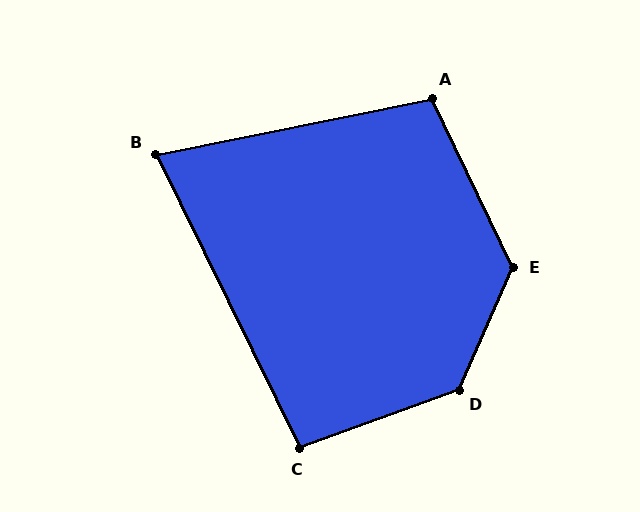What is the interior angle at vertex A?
Approximately 104 degrees (obtuse).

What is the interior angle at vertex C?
Approximately 96 degrees (obtuse).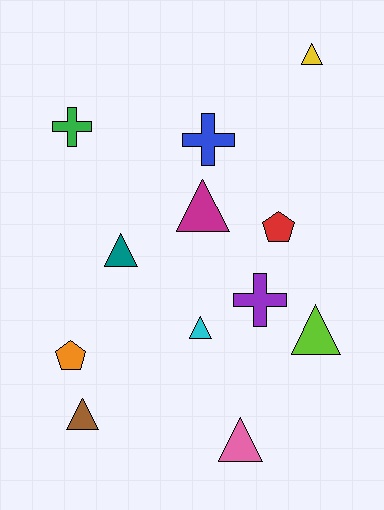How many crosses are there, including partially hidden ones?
There are 3 crosses.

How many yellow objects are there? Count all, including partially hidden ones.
There is 1 yellow object.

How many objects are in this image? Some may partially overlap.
There are 12 objects.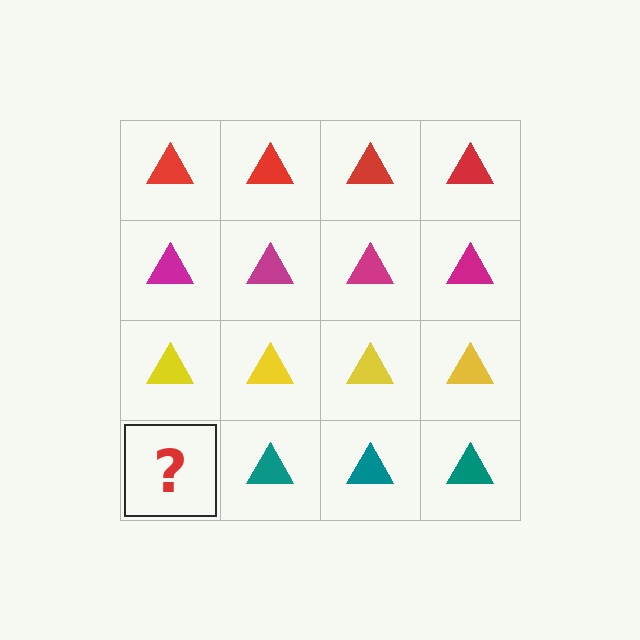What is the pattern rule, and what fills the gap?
The rule is that each row has a consistent color. The gap should be filled with a teal triangle.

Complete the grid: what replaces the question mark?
The question mark should be replaced with a teal triangle.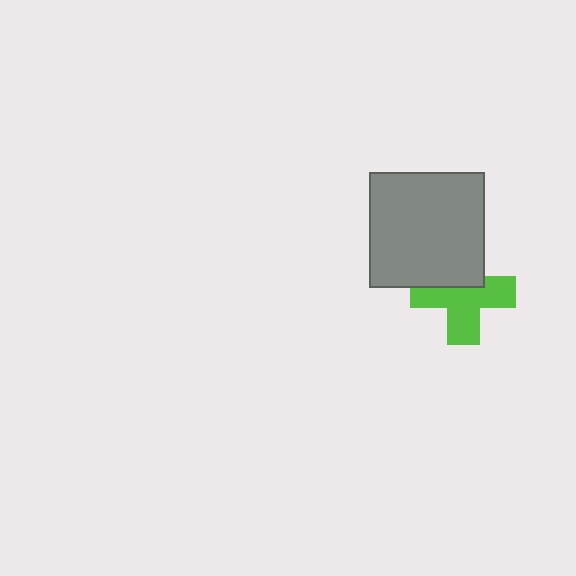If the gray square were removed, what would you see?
You would see the complete lime cross.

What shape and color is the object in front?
The object in front is a gray square.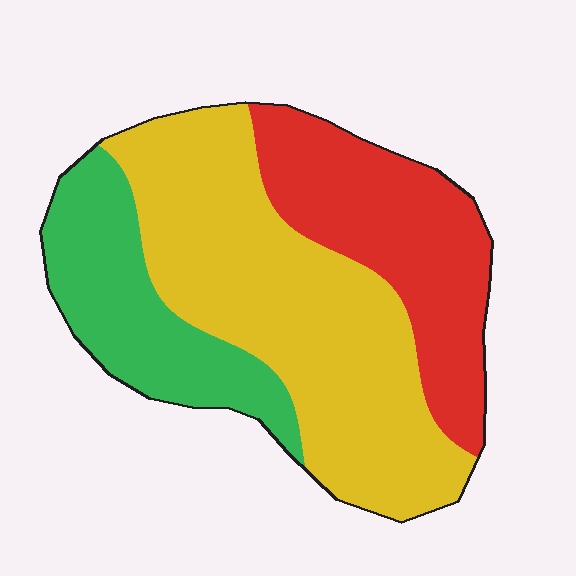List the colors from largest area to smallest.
From largest to smallest: yellow, red, green.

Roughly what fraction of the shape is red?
Red takes up about one quarter (1/4) of the shape.